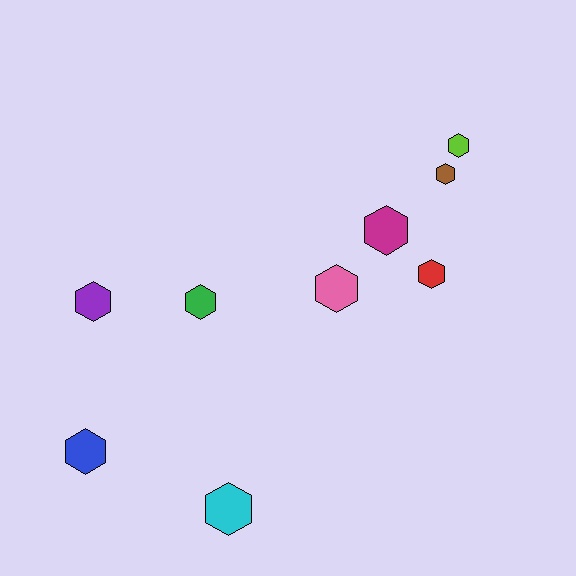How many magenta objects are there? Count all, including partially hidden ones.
There is 1 magenta object.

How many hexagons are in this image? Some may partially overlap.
There are 9 hexagons.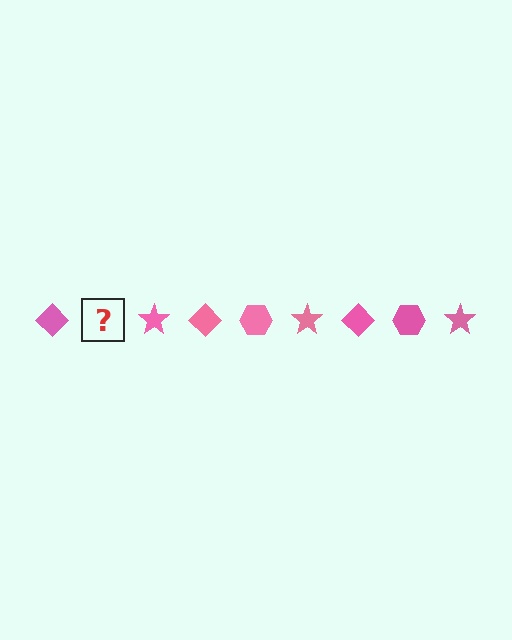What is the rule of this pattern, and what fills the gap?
The rule is that the pattern cycles through diamond, hexagon, star shapes in pink. The gap should be filled with a pink hexagon.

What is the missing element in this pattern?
The missing element is a pink hexagon.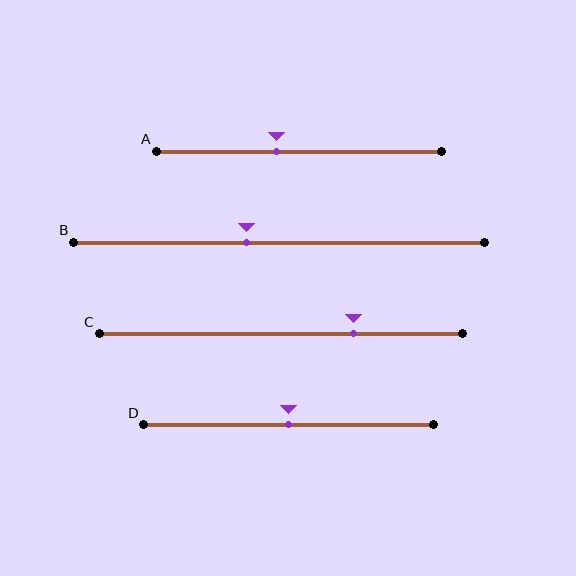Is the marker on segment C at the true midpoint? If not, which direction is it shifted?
No, the marker on segment C is shifted to the right by about 20% of the segment length.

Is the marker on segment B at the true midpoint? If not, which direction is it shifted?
No, the marker on segment B is shifted to the left by about 8% of the segment length.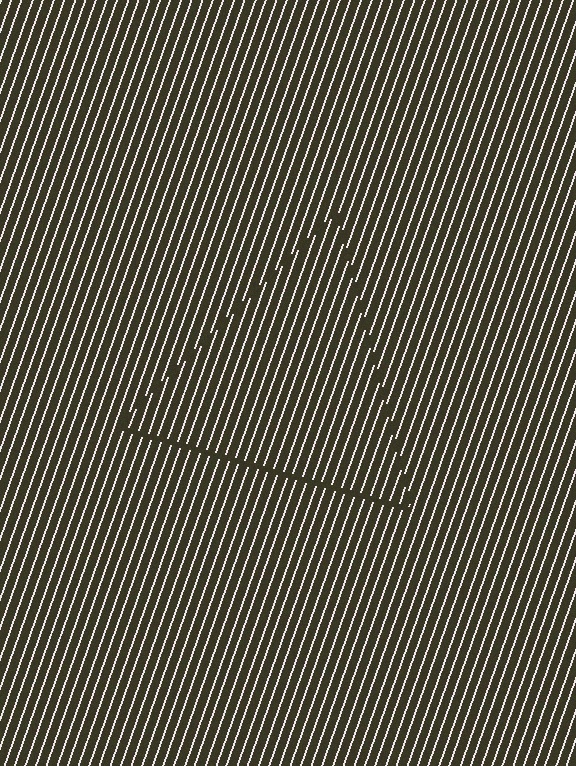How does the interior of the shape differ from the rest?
The interior of the shape contains the same grating, shifted by half a period — the contour is defined by the phase discontinuity where line-ends from the inner and outer gratings abut.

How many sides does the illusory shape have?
3 sides — the line-ends trace a triangle.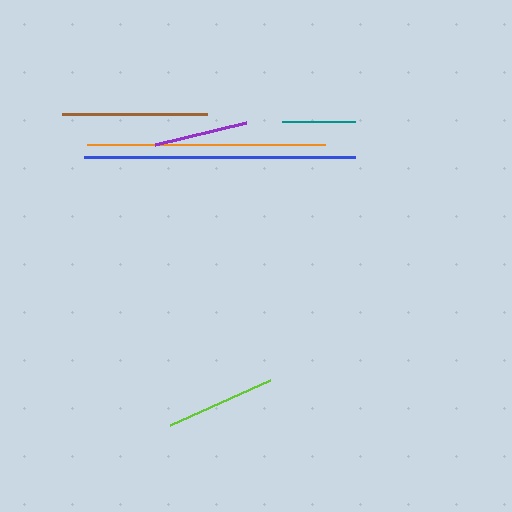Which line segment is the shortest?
The teal line is the shortest at approximately 73 pixels.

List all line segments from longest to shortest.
From longest to shortest: blue, orange, brown, lime, purple, teal.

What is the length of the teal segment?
The teal segment is approximately 73 pixels long.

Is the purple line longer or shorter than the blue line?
The blue line is longer than the purple line.